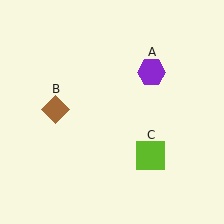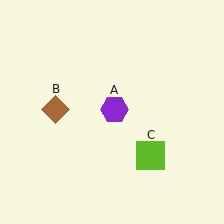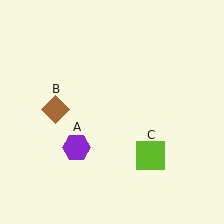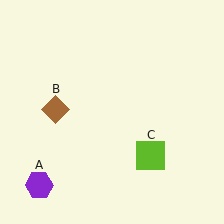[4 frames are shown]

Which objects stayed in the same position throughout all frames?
Brown diamond (object B) and lime square (object C) remained stationary.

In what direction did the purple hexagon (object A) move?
The purple hexagon (object A) moved down and to the left.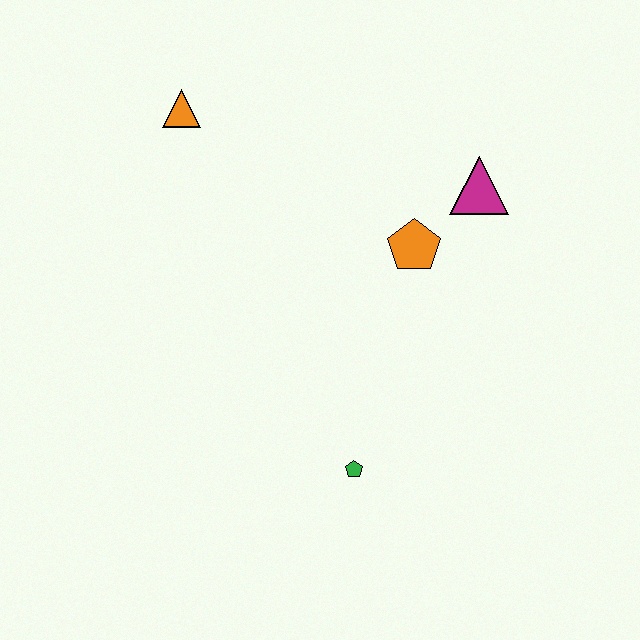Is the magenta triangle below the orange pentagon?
No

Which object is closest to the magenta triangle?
The orange pentagon is closest to the magenta triangle.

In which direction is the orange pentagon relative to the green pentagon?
The orange pentagon is above the green pentagon.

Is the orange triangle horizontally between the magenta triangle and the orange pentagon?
No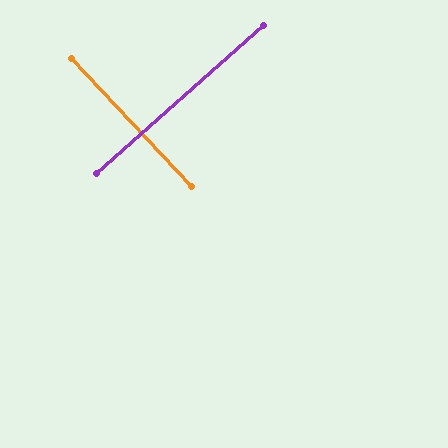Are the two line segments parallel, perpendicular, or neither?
Perpendicular — they meet at approximately 88°.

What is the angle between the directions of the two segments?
Approximately 88 degrees.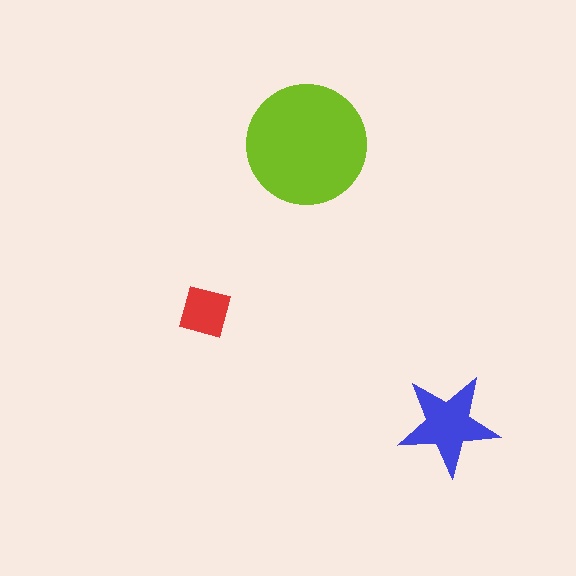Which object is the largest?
The lime circle.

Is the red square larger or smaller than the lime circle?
Smaller.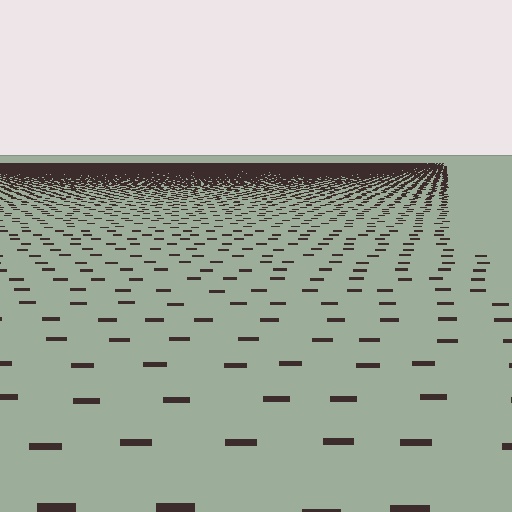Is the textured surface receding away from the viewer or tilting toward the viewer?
The surface is receding away from the viewer. Texture elements get smaller and denser toward the top.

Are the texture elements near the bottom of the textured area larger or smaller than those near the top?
Larger. Near the bottom, elements are closer to the viewer and appear at a bigger on-screen size.